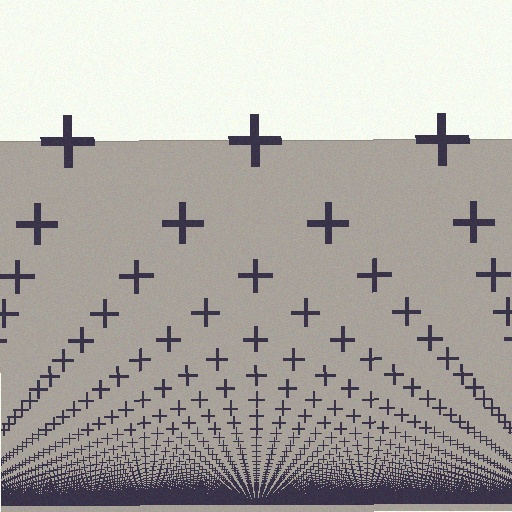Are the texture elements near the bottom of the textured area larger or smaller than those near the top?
Smaller. The gradient is inverted — elements near the bottom are smaller and denser.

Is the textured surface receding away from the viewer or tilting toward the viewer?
The surface appears to tilt toward the viewer. Texture elements get larger and sparser toward the top.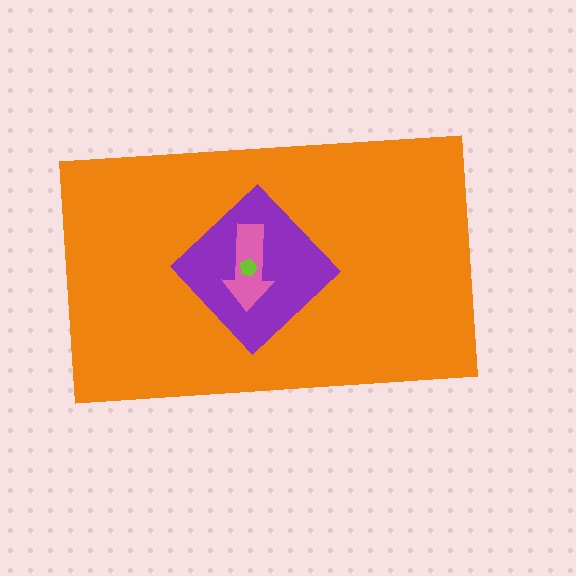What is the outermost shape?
The orange rectangle.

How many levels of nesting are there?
4.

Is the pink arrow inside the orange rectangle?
Yes.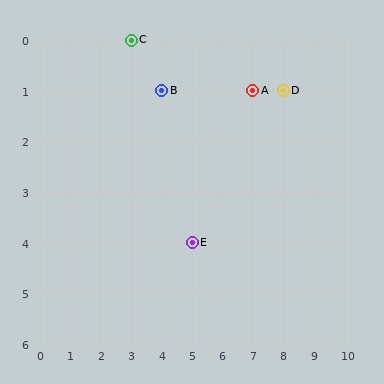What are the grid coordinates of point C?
Point C is at grid coordinates (3, 0).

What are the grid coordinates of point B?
Point B is at grid coordinates (4, 1).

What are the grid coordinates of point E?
Point E is at grid coordinates (5, 4).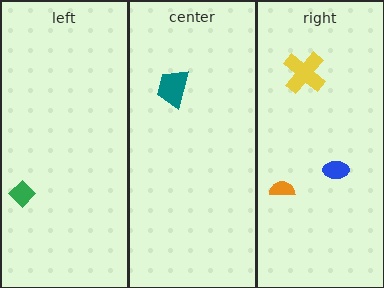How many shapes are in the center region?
1.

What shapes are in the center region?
The teal trapezoid.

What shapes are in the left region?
The green diamond.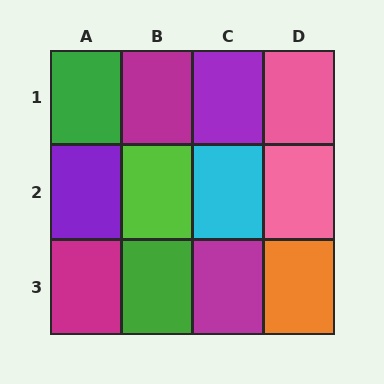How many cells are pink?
2 cells are pink.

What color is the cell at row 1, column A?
Green.